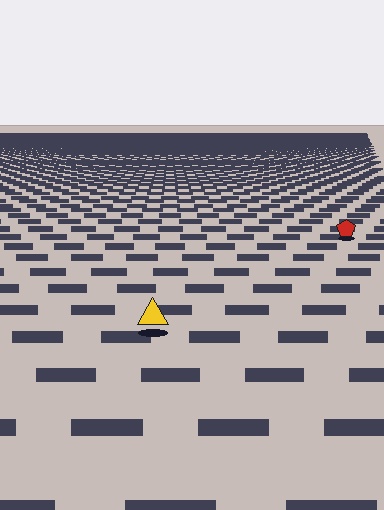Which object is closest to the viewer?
The yellow triangle is closest. The texture marks near it are larger and more spread out.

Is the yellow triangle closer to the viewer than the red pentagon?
Yes. The yellow triangle is closer — you can tell from the texture gradient: the ground texture is coarser near it.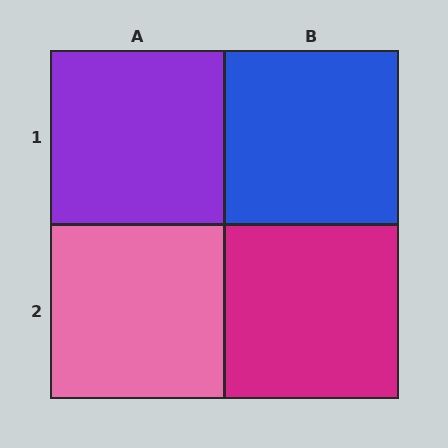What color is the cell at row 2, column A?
Pink.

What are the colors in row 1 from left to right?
Purple, blue.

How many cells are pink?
1 cell is pink.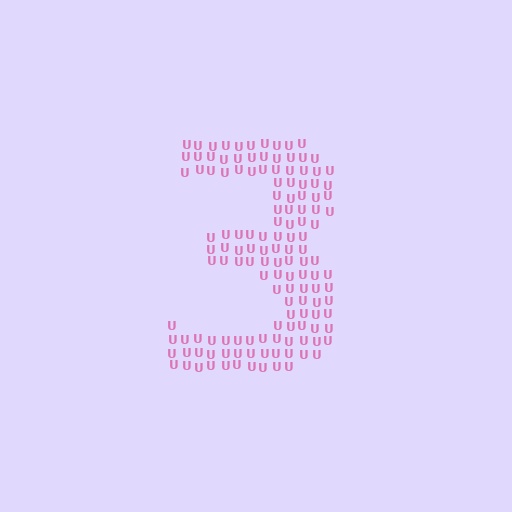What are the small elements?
The small elements are letter U's.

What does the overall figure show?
The overall figure shows the digit 3.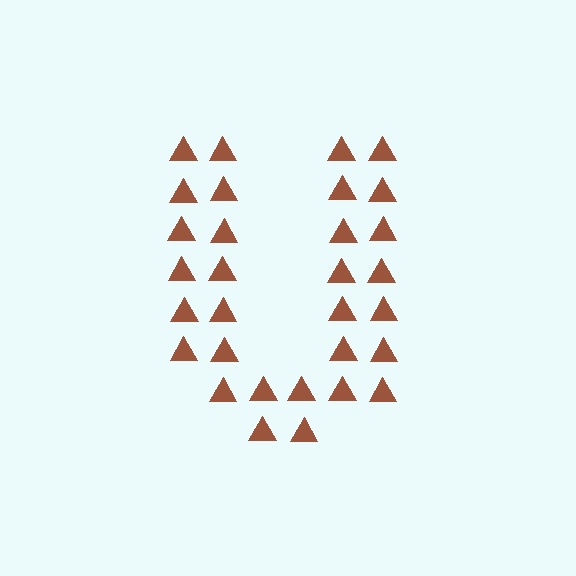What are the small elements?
The small elements are triangles.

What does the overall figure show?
The overall figure shows the letter U.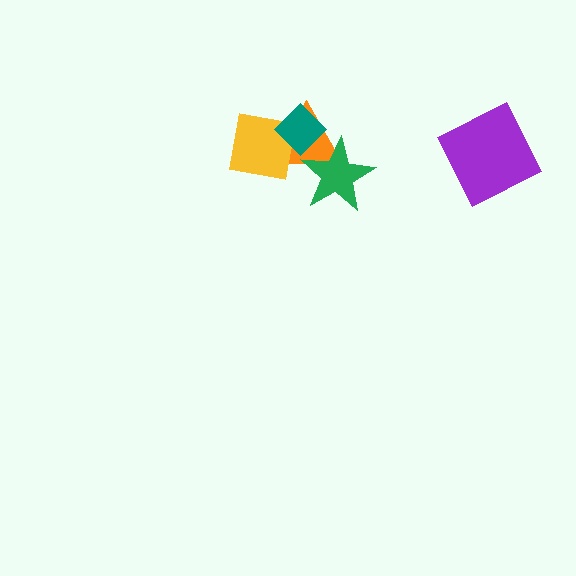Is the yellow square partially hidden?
Yes, it is partially covered by another shape.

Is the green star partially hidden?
Yes, it is partially covered by another shape.